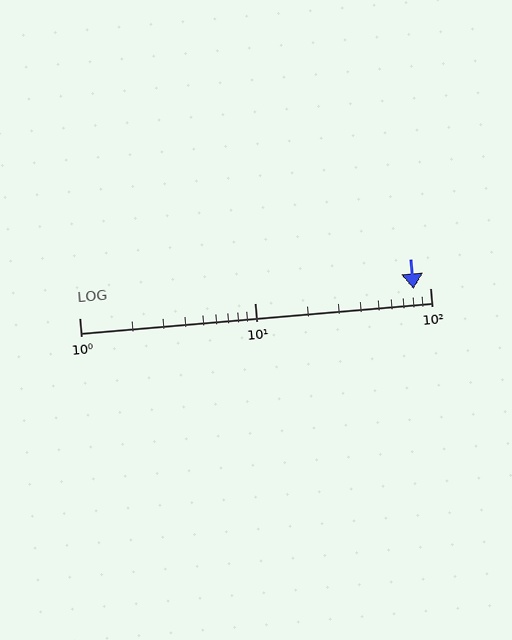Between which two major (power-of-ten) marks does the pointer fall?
The pointer is between 10 and 100.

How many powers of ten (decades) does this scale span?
The scale spans 2 decades, from 1 to 100.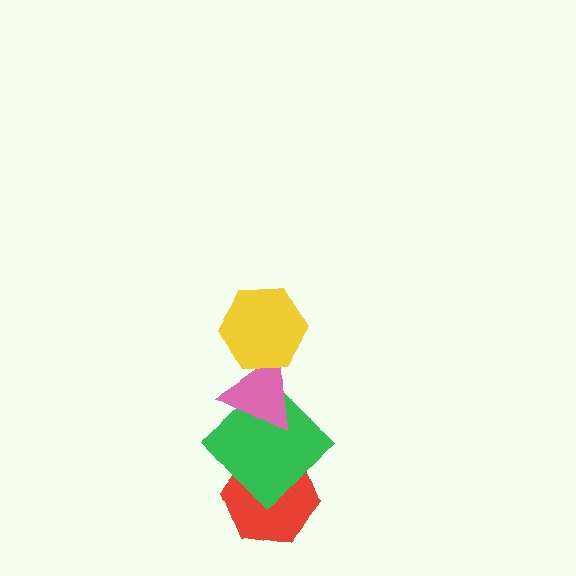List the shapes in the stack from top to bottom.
From top to bottom: the yellow hexagon, the pink triangle, the green diamond, the red hexagon.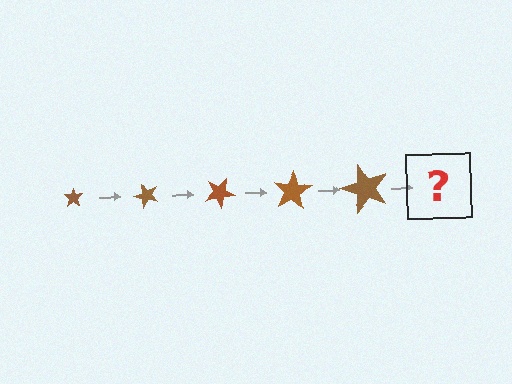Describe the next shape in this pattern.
It should be a star, larger than the previous one and rotated 250 degrees from the start.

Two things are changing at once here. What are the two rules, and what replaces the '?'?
The two rules are that the star grows larger each step and it rotates 50 degrees each step. The '?' should be a star, larger than the previous one and rotated 250 degrees from the start.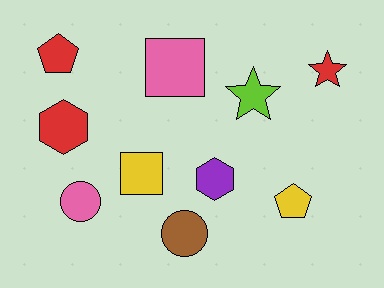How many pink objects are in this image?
There are 2 pink objects.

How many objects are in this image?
There are 10 objects.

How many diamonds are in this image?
There are no diamonds.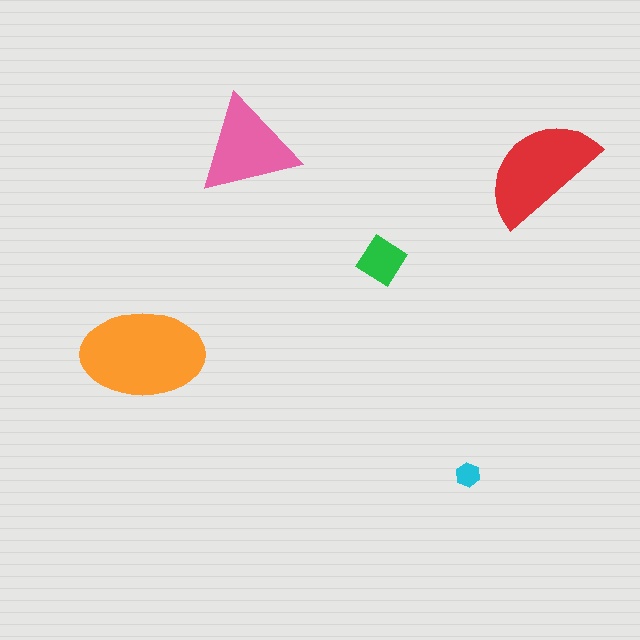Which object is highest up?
The pink triangle is topmost.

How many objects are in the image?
There are 5 objects in the image.